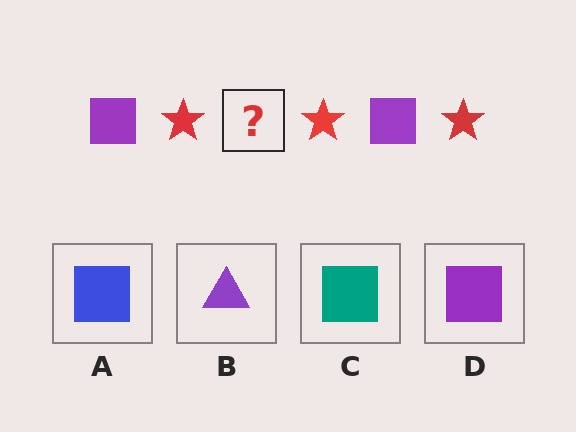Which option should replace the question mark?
Option D.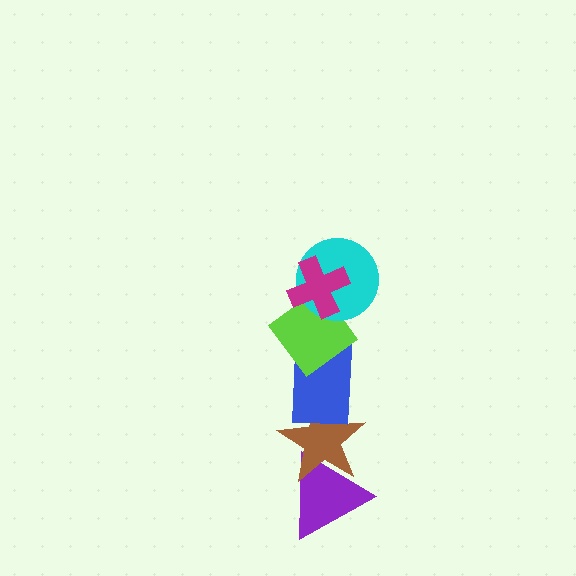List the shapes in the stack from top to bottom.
From top to bottom: the magenta cross, the cyan circle, the lime diamond, the blue rectangle, the brown star, the purple triangle.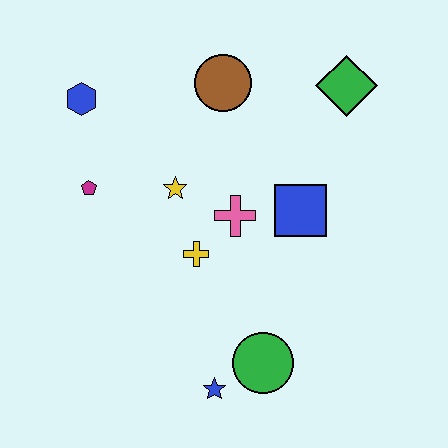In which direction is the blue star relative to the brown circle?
The blue star is below the brown circle.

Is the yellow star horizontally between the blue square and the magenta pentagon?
Yes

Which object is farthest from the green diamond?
The blue star is farthest from the green diamond.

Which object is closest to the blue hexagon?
The magenta pentagon is closest to the blue hexagon.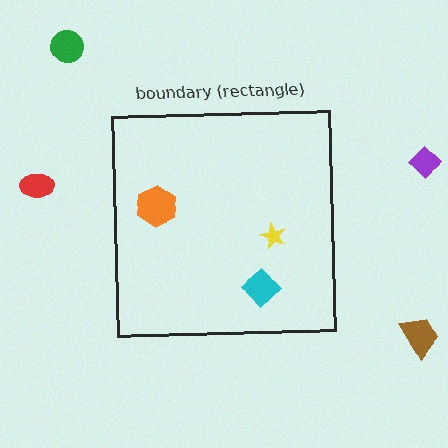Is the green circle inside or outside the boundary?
Outside.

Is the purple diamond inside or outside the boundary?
Outside.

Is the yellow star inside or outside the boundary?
Inside.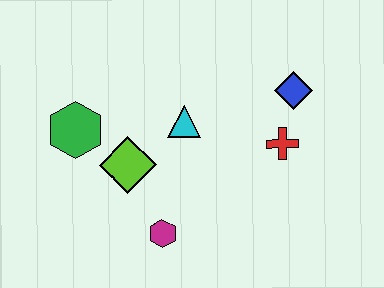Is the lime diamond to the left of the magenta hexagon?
Yes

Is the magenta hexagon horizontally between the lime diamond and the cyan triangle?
Yes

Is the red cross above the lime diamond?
Yes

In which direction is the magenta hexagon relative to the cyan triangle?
The magenta hexagon is below the cyan triangle.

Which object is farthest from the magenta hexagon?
The blue diamond is farthest from the magenta hexagon.